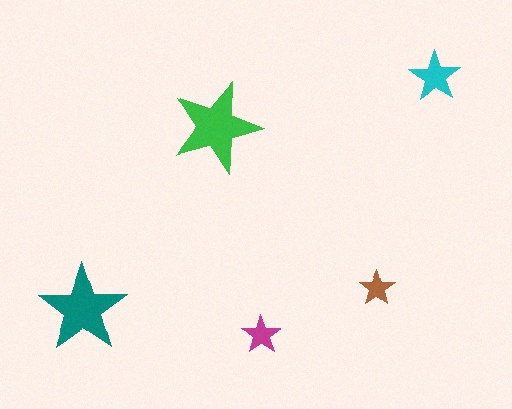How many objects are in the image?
There are 5 objects in the image.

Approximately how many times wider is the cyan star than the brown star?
About 1.5 times wider.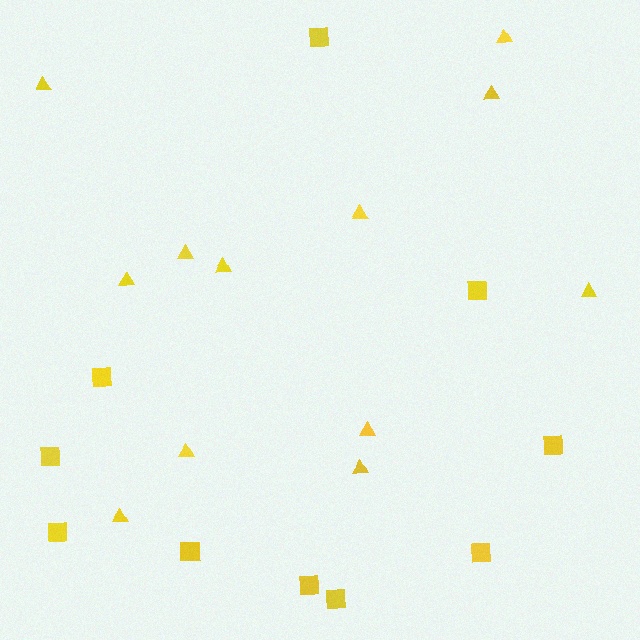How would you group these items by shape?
There are 2 groups: one group of triangles (12) and one group of squares (10).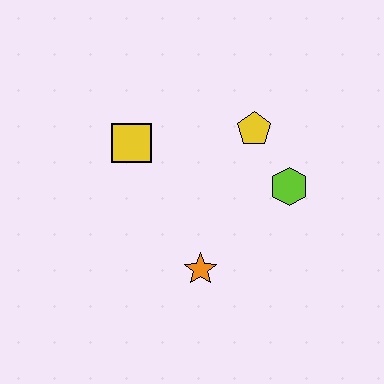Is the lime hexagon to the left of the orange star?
No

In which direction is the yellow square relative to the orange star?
The yellow square is above the orange star.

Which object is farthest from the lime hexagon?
The yellow square is farthest from the lime hexagon.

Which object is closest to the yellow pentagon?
The lime hexagon is closest to the yellow pentagon.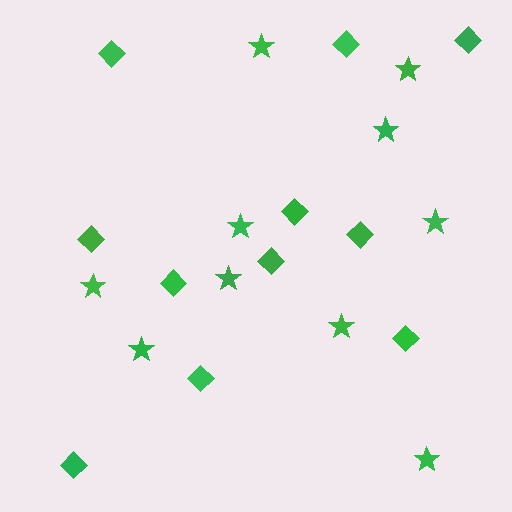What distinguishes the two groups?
There are 2 groups: one group of stars (10) and one group of diamonds (11).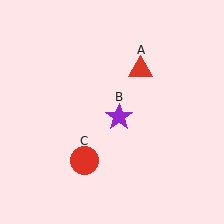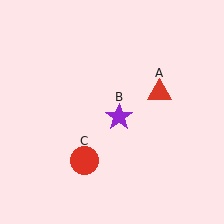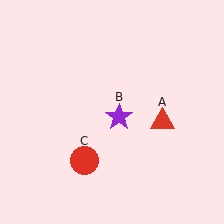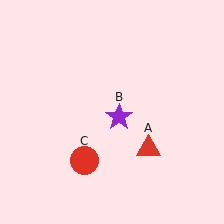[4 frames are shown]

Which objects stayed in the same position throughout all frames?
Purple star (object B) and red circle (object C) remained stationary.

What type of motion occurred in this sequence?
The red triangle (object A) rotated clockwise around the center of the scene.